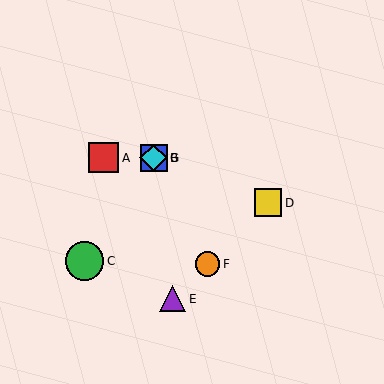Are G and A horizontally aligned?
Yes, both are at y≈158.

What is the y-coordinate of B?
Object B is at y≈158.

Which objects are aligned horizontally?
Objects A, B, G are aligned horizontally.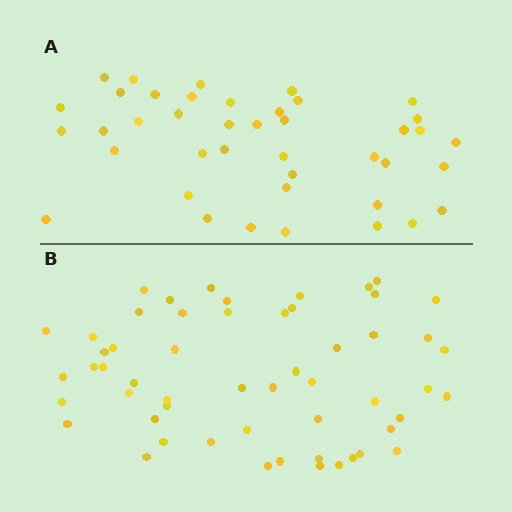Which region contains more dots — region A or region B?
Region B (the bottom region) has more dots.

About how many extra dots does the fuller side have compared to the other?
Region B has approximately 15 more dots than region A.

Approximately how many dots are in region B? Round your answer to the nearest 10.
About 60 dots. (The exact count is 55, which rounds to 60.)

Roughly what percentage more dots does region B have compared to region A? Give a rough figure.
About 35% more.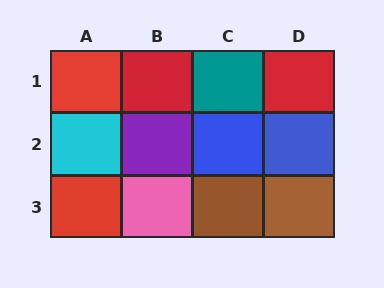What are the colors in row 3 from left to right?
Red, pink, brown, brown.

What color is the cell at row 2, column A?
Cyan.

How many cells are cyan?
1 cell is cyan.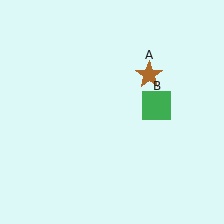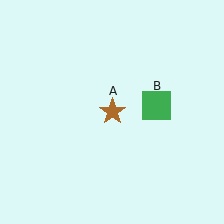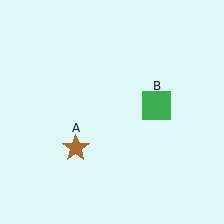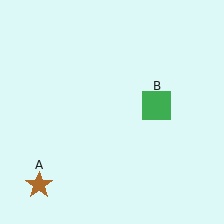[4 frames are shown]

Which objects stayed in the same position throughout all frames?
Green square (object B) remained stationary.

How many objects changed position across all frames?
1 object changed position: brown star (object A).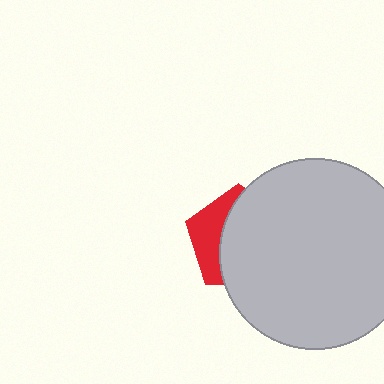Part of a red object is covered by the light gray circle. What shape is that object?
It is a pentagon.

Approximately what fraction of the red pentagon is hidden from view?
Roughly 67% of the red pentagon is hidden behind the light gray circle.